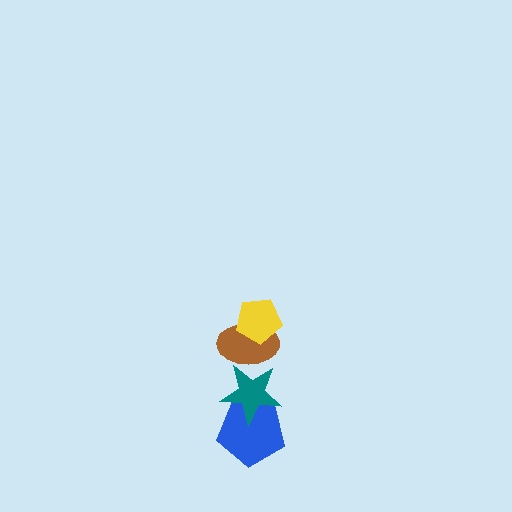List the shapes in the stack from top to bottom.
From top to bottom: the yellow pentagon, the brown ellipse, the teal star, the blue pentagon.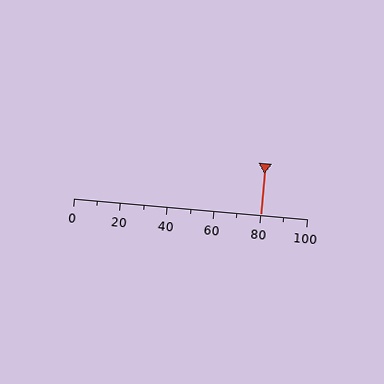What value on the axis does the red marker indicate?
The marker indicates approximately 80.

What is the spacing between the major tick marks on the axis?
The major ticks are spaced 20 apart.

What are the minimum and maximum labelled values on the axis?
The axis runs from 0 to 100.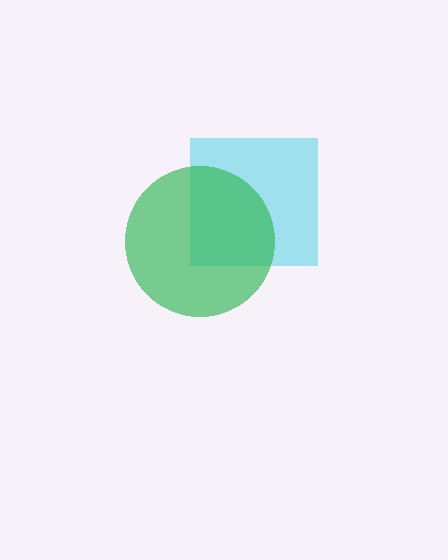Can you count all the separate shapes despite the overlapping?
Yes, there are 2 separate shapes.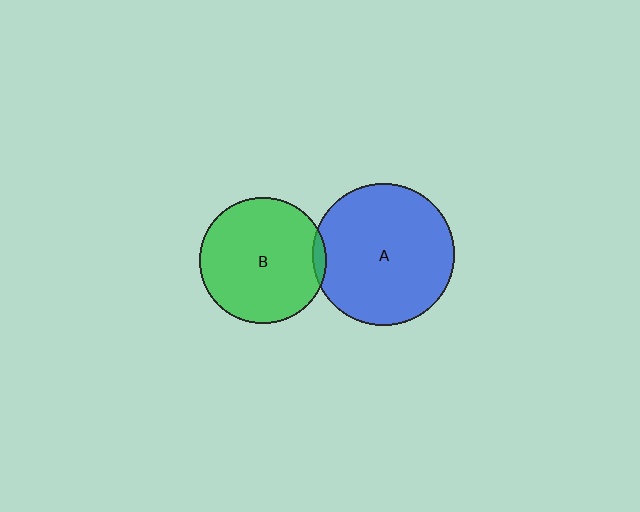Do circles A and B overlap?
Yes.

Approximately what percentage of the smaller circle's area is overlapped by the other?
Approximately 5%.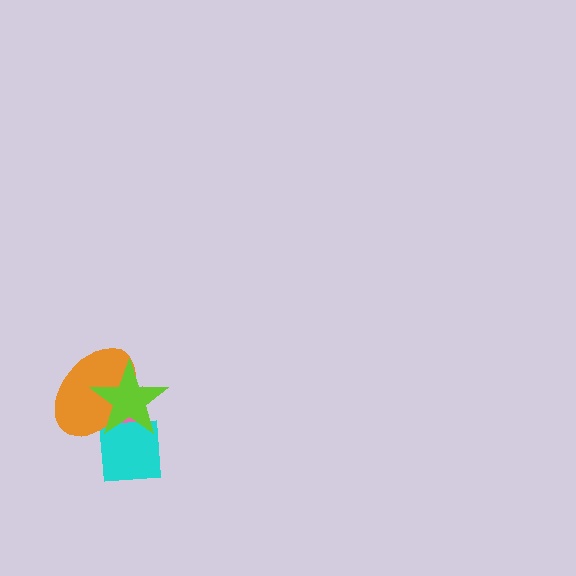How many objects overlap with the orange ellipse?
3 objects overlap with the orange ellipse.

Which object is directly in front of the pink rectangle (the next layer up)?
The cyan square is directly in front of the pink rectangle.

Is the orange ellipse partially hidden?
Yes, it is partially covered by another shape.